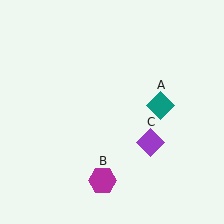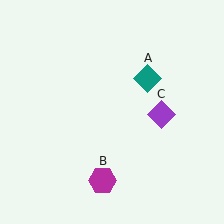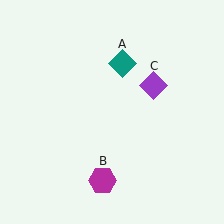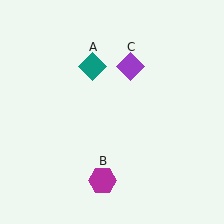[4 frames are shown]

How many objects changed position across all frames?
2 objects changed position: teal diamond (object A), purple diamond (object C).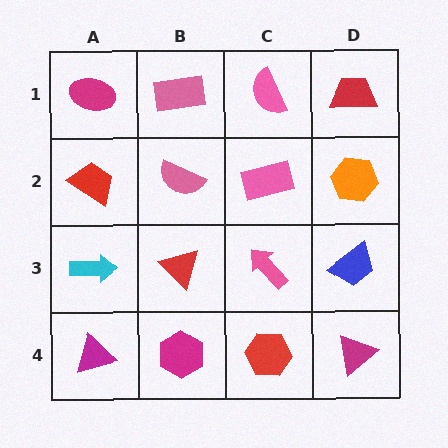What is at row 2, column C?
A pink rectangle.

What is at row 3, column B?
A red triangle.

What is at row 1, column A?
A magenta ellipse.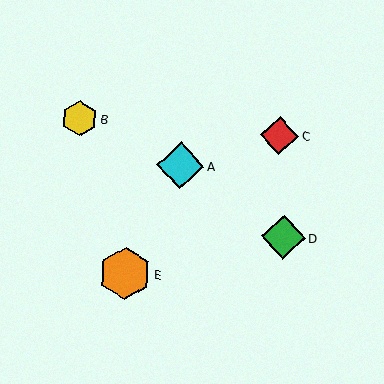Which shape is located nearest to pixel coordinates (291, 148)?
The red diamond (labeled C) at (279, 135) is nearest to that location.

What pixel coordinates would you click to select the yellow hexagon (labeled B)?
Click at (80, 118) to select the yellow hexagon B.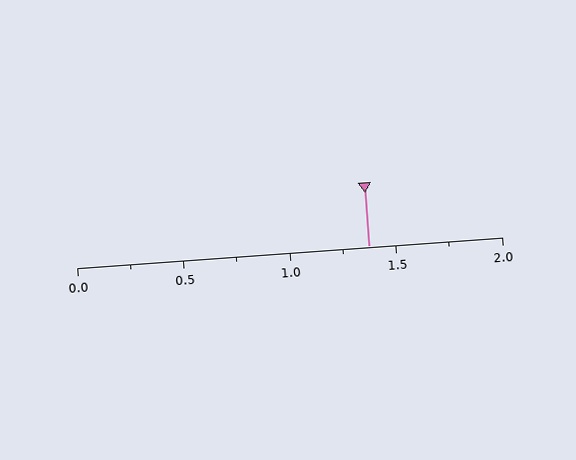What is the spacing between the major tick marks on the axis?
The major ticks are spaced 0.5 apart.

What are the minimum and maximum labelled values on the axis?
The axis runs from 0.0 to 2.0.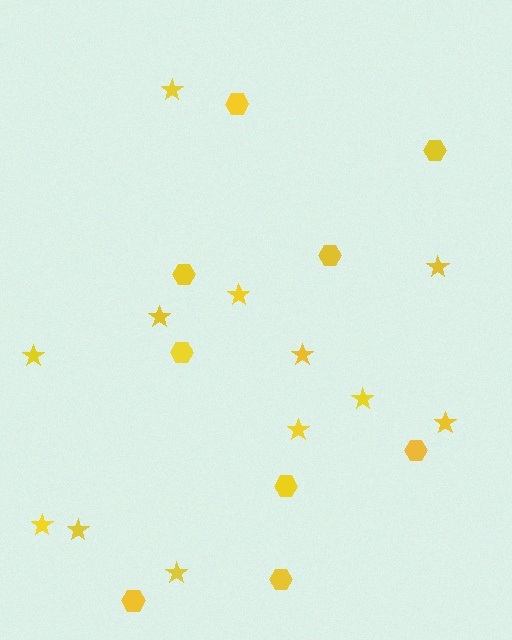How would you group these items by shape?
There are 2 groups: one group of stars (12) and one group of hexagons (9).